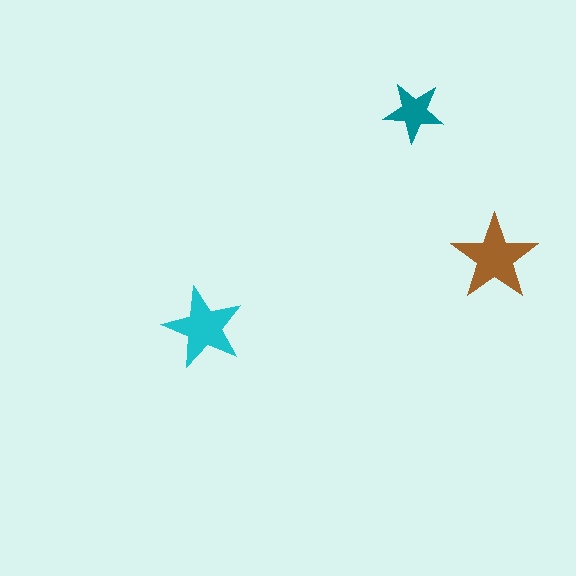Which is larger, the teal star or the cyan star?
The cyan one.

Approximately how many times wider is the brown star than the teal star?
About 1.5 times wider.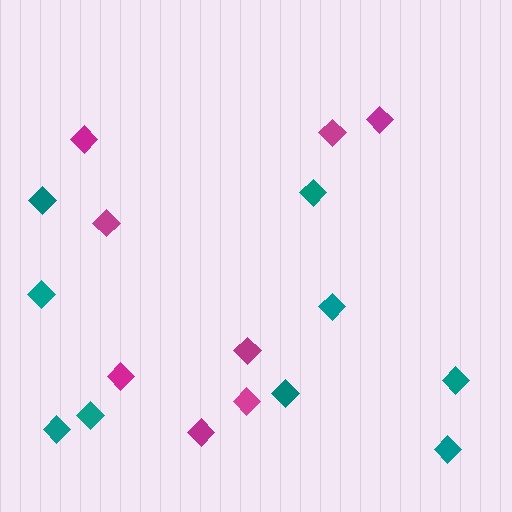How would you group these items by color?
There are 2 groups: one group of magenta diamonds (8) and one group of teal diamonds (9).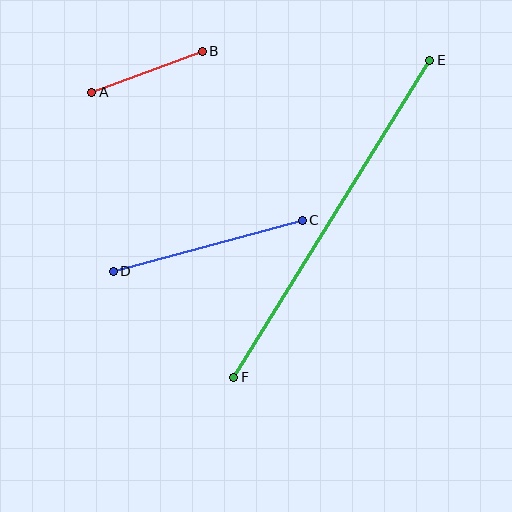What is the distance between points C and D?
The distance is approximately 196 pixels.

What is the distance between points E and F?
The distance is approximately 373 pixels.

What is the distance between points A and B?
The distance is approximately 118 pixels.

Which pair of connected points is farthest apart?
Points E and F are farthest apart.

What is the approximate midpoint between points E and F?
The midpoint is at approximately (332, 219) pixels.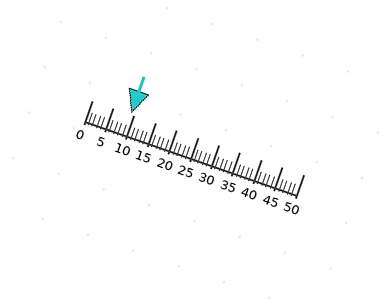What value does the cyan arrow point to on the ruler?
The cyan arrow points to approximately 9.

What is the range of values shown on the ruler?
The ruler shows values from 0 to 50.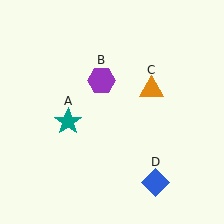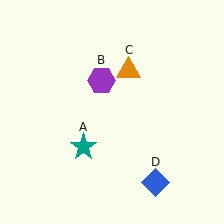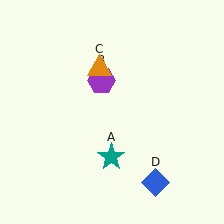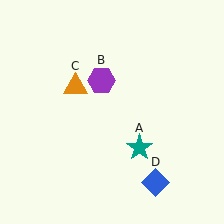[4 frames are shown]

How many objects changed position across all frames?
2 objects changed position: teal star (object A), orange triangle (object C).